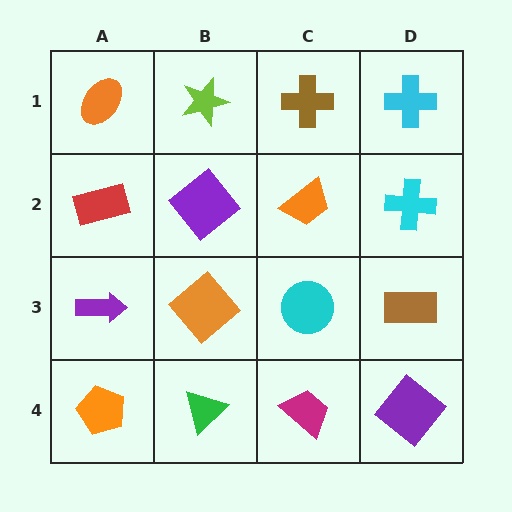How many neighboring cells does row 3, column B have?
4.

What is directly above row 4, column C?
A cyan circle.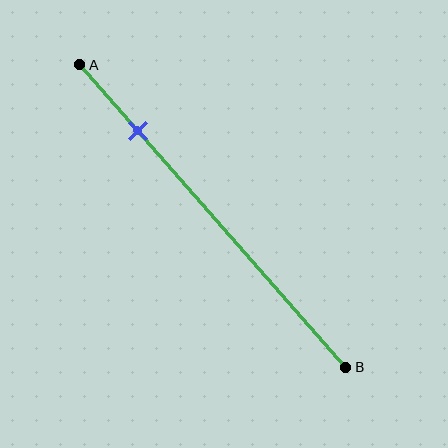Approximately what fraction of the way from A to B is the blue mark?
The blue mark is approximately 20% of the way from A to B.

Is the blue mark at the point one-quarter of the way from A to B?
No, the mark is at about 20% from A, not at the 25% one-quarter point.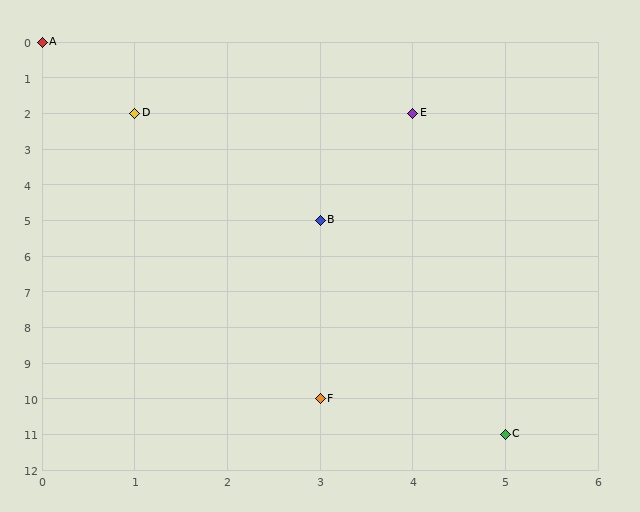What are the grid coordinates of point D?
Point D is at grid coordinates (1, 2).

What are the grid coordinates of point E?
Point E is at grid coordinates (4, 2).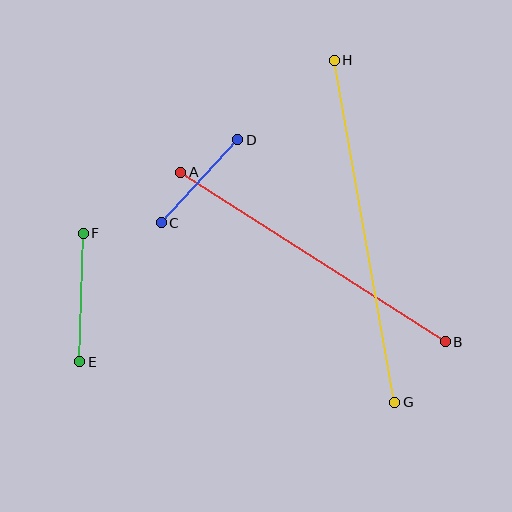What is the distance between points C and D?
The distance is approximately 113 pixels.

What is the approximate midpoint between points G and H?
The midpoint is at approximately (364, 231) pixels.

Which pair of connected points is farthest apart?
Points G and H are farthest apart.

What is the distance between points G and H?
The distance is approximately 347 pixels.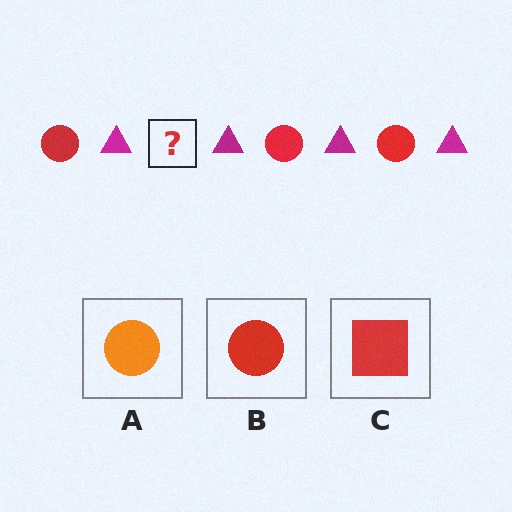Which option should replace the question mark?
Option B.